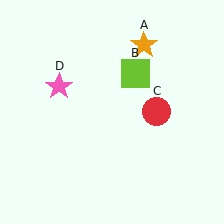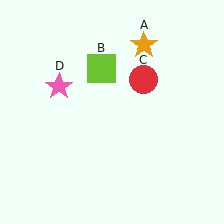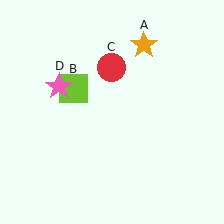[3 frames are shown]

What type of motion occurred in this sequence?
The lime square (object B), red circle (object C) rotated counterclockwise around the center of the scene.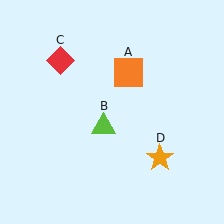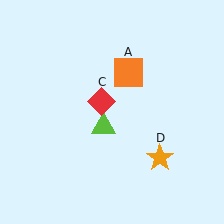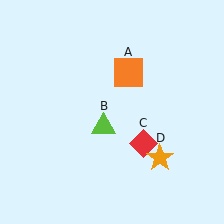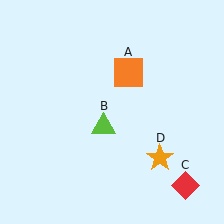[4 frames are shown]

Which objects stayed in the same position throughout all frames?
Orange square (object A) and lime triangle (object B) and orange star (object D) remained stationary.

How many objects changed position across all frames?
1 object changed position: red diamond (object C).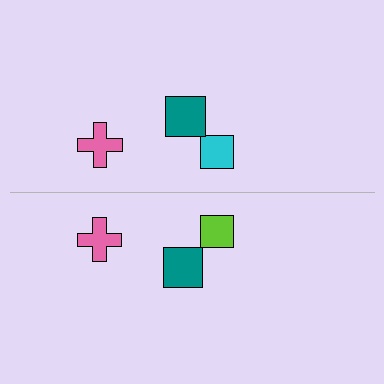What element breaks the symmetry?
The lime square on the bottom side breaks the symmetry — its mirror counterpart is cyan.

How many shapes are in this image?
There are 6 shapes in this image.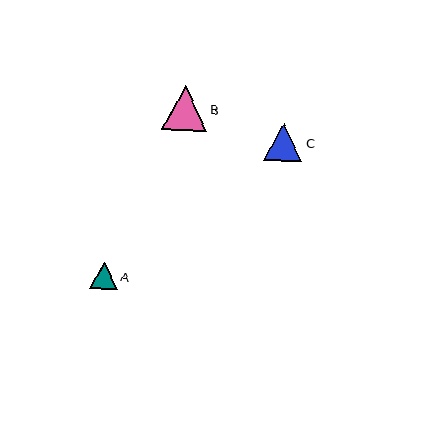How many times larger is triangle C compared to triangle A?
Triangle C is approximately 1.4 times the size of triangle A.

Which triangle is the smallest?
Triangle A is the smallest with a size of approximately 28 pixels.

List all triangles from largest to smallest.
From largest to smallest: B, C, A.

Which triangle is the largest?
Triangle B is the largest with a size of approximately 45 pixels.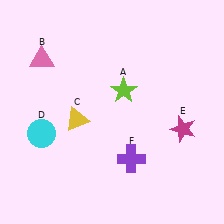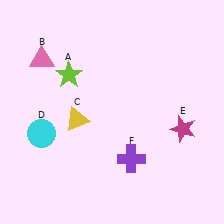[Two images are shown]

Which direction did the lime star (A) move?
The lime star (A) moved left.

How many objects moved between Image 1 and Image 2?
1 object moved between the two images.